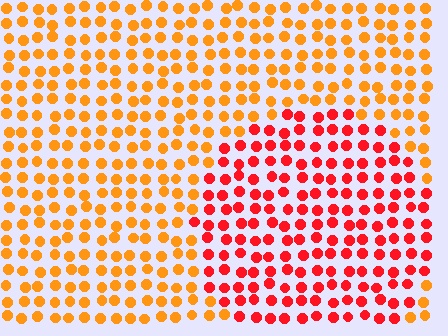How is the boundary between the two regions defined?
The boundary is defined purely by a slight shift in hue (about 37 degrees). Spacing, size, and orientation are identical on both sides.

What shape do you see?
I see a circle.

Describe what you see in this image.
The image is filled with small orange elements in a uniform arrangement. A circle-shaped region is visible where the elements are tinted to a slightly different hue, forming a subtle color boundary.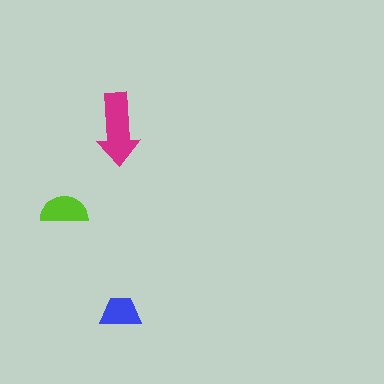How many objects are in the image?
There are 3 objects in the image.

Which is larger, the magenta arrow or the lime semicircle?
The magenta arrow.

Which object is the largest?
The magenta arrow.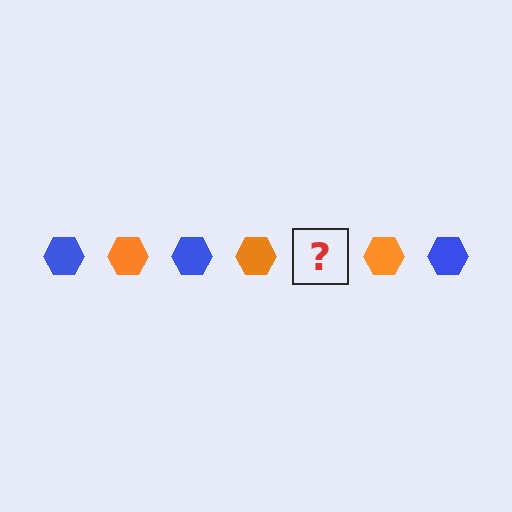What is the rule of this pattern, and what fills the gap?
The rule is that the pattern cycles through blue, orange hexagons. The gap should be filled with a blue hexagon.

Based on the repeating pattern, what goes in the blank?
The blank should be a blue hexagon.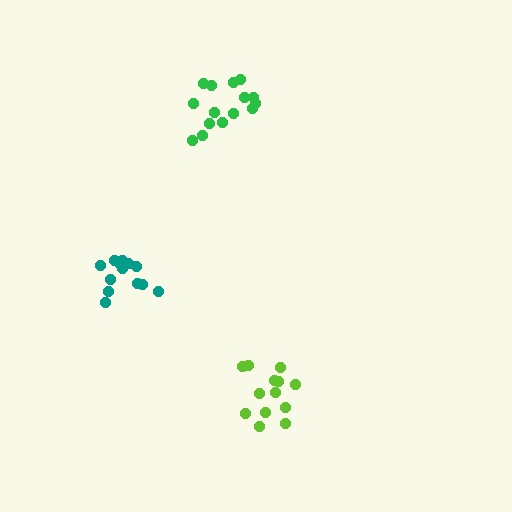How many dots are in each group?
Group 1: 13 dots, Group 2: 14 dots, Group 3: 15 dots (42 total).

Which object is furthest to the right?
The lime cluster is rightmost.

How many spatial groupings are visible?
There are 3 spatial groupings.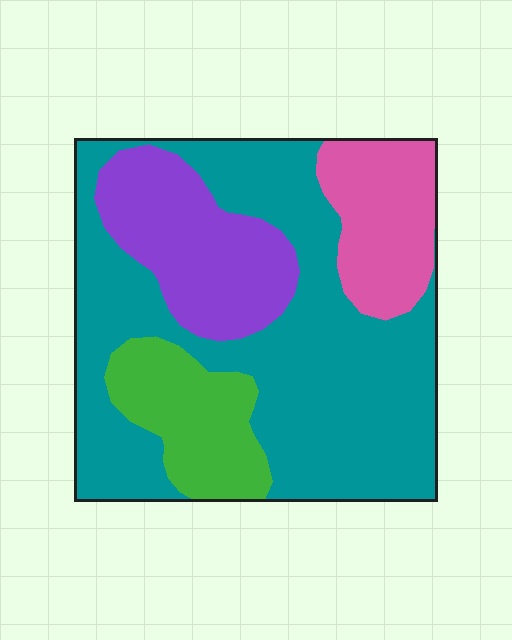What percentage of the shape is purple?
Purple takes up about one sixth (1/6) of the shape.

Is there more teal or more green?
Teal.